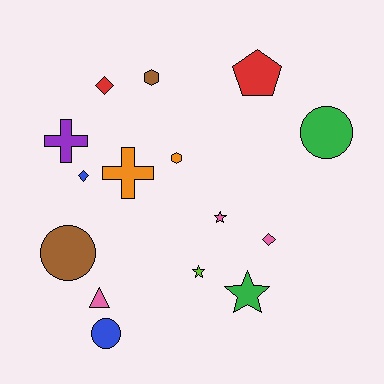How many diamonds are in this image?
There are 3 diamonds.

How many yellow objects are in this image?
There are no yellow objects.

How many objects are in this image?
There are 15 objects.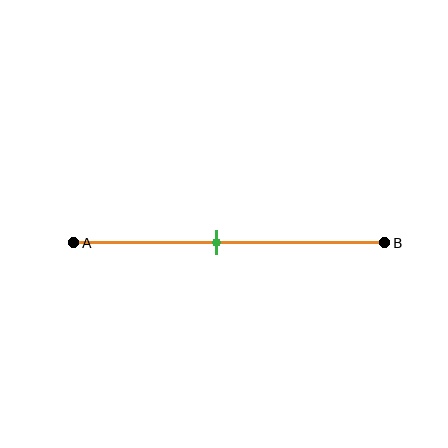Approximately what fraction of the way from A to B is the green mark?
The green mark is approximately 45% of the way from A to B.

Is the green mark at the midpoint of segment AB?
No, the mark is at about 45% from A, not at the 50% midpoint.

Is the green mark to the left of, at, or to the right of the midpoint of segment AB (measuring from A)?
The green mark is to the left of the midpoint of segment AB.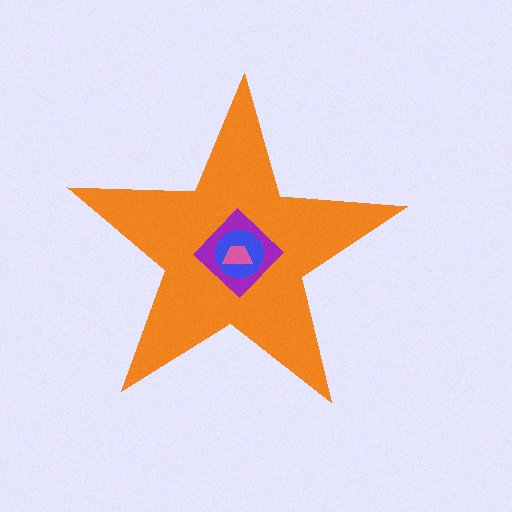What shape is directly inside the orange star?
The purple diamond.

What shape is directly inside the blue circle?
The pink trapezoid.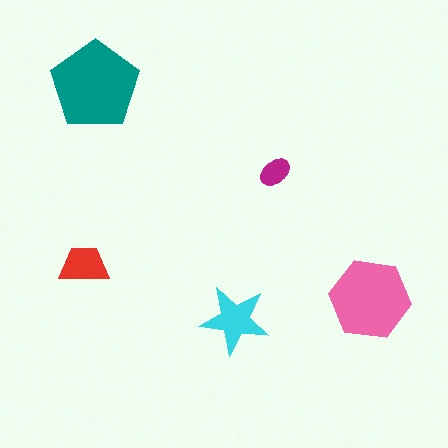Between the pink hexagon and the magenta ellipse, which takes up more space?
The pink hexagon.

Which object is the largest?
The teal pentagon.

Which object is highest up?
The teal pentagon is topmost.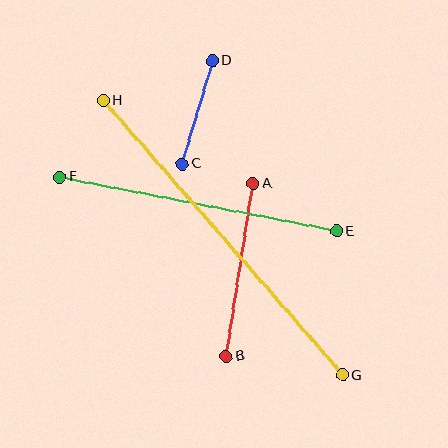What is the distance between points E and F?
The distance is approximately 282 pixels.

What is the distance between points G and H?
The distance is approximately 364 pixels.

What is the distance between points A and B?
The distance is approximately 175 pixels.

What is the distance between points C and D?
The distance is approximately 108 pixels.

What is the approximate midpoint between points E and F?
The midpoint is at approximately (198, 204) pixels.